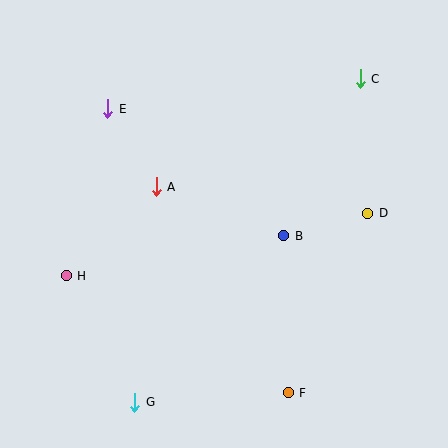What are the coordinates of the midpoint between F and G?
The midpoint between F and G is at (212, 397).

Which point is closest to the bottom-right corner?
Point F is closest to the bottom-right corner.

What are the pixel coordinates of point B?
Point B is at (284, 236).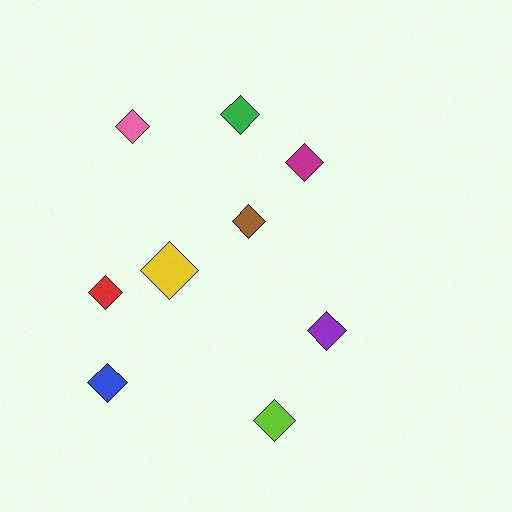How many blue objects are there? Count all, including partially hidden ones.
There is 1 blue object.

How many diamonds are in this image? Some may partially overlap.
There are 9 diamonds.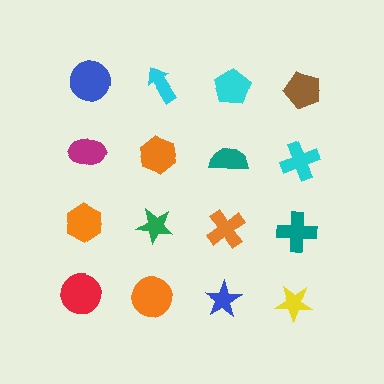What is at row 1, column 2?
A cyan arrow.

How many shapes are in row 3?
4 shapes.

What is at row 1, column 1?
A blue circle.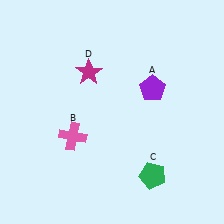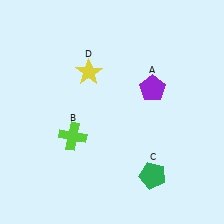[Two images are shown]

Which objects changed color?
B changed from pink to lime. D changed from magenta to yellow.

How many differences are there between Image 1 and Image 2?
There are 2 differences between the two images.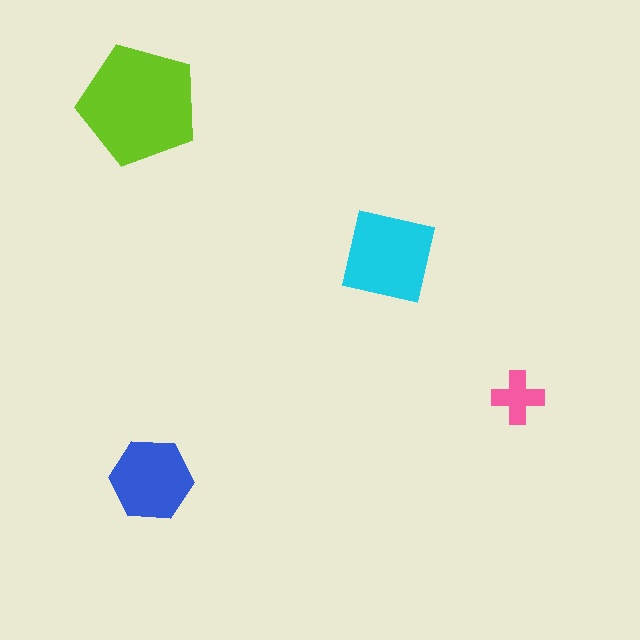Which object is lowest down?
The blue hexagon is bottommost.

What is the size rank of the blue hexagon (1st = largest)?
3rd.